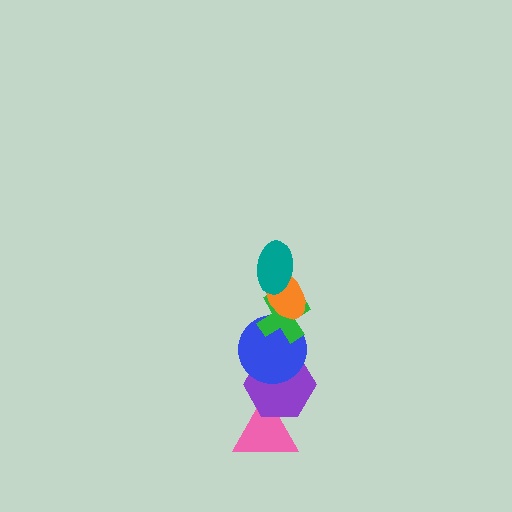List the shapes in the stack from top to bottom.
From top to bottom: the teal ellipse, the orange ellipse, the green cross, the blue circle, the purple hexagon, the pink triangle.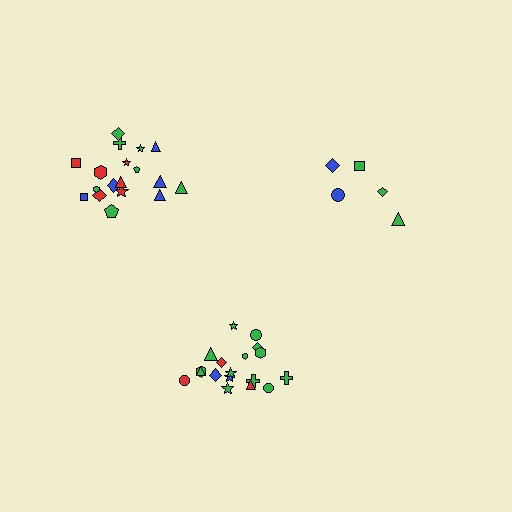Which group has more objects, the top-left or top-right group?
The top-left group.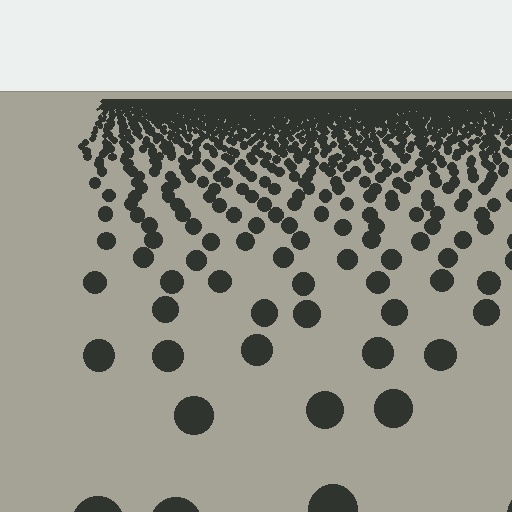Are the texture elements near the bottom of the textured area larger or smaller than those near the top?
Larger. Near the bottom, elements are closer to the viewer and appear at a bigger on-screen size.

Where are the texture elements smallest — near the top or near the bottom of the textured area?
Near the top.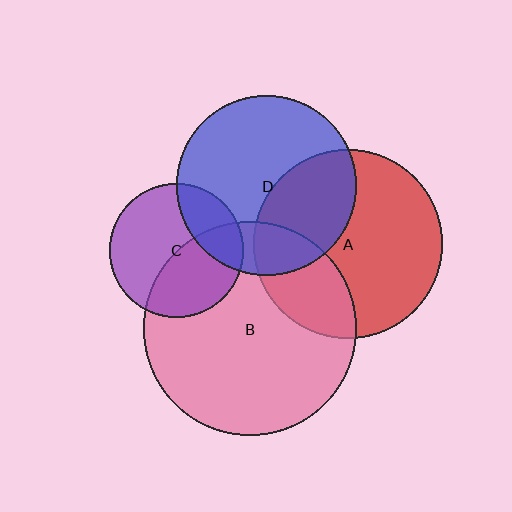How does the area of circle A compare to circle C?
Approximately 2.0 times.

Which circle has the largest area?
Circle B (pink).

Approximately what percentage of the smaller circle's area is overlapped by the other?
Approximately 35%.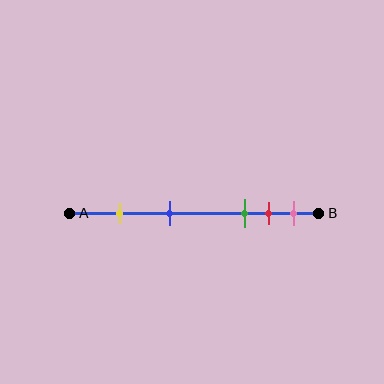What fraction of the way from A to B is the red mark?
The red mark is approximately 80% (0.8) of the way from A to B.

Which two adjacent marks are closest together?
The red and pink marks are the closest adjacent pair.